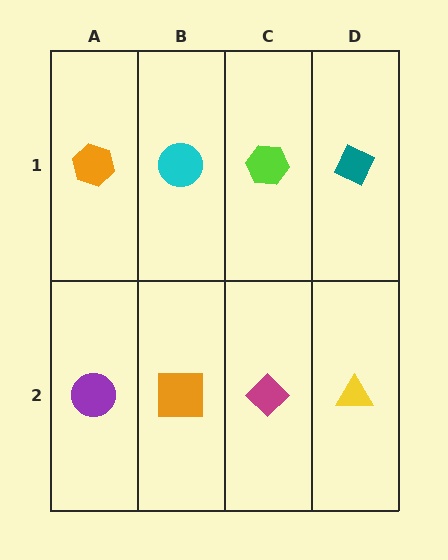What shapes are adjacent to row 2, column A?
An orange hexagon (row 1, column A), an orange square (row 2, column B).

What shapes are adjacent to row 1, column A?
A purple circle (row 2, column A), a cyan circle (row 1, column B).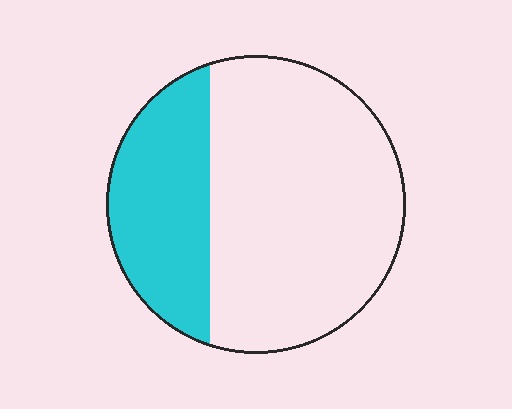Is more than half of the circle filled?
No.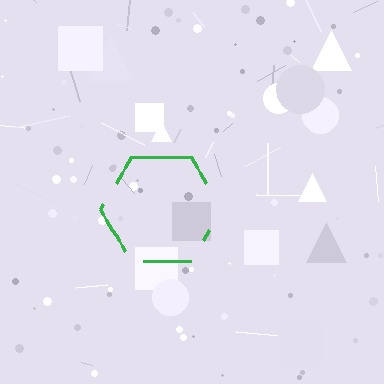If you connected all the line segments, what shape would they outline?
They would outline a hexagon.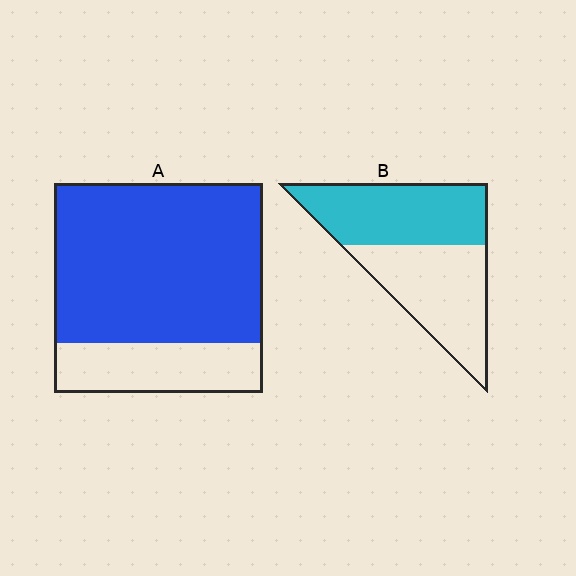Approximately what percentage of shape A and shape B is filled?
A is approximately 75% and B is approximately 50%.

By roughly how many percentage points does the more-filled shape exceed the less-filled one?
By roughly 25 percentage points (A over B).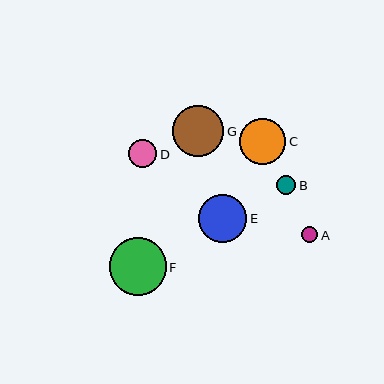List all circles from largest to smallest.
From largest to smallest: F, G, E, C, D, B, A.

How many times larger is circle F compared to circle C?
Circle F is approximately 1.2 times the size of circle C.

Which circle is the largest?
Circle F is the largest with a size of approximately 57 pixels.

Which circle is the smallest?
Circle A is the smallest with a size of approximately 16 pixels.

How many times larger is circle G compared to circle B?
Circle G is approximately 2.6 times the size of circle B.